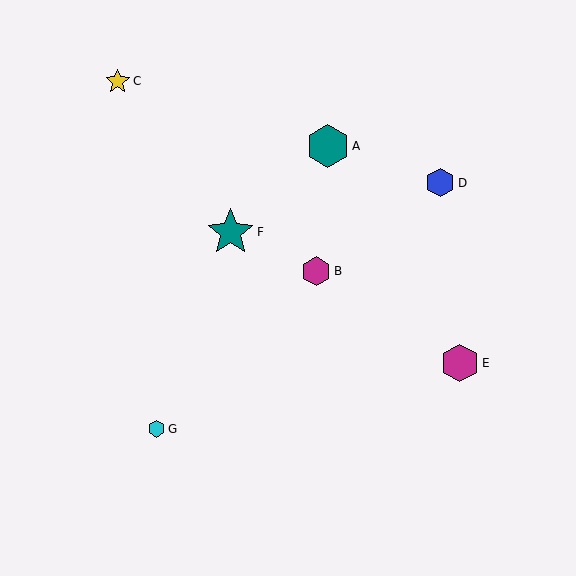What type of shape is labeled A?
Shape A is a teal hexagon.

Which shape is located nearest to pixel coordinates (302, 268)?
The magenta hexagon (labeled B) at (316, 271) is nearest to that location.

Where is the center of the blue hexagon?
The center of the blue hexagon is at (440, 183).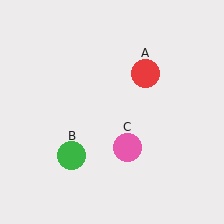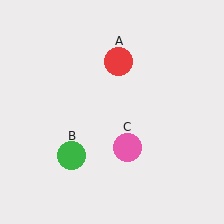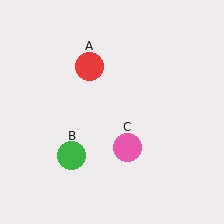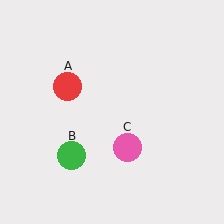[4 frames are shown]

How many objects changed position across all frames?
1 object changed position: red circle (object A).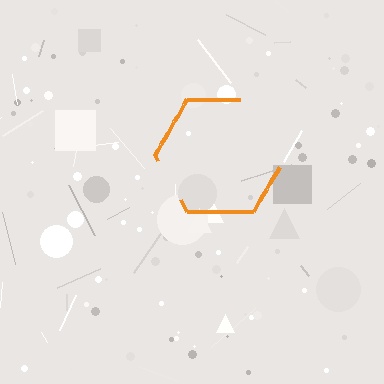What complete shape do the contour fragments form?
The contour fragments form a hexagon.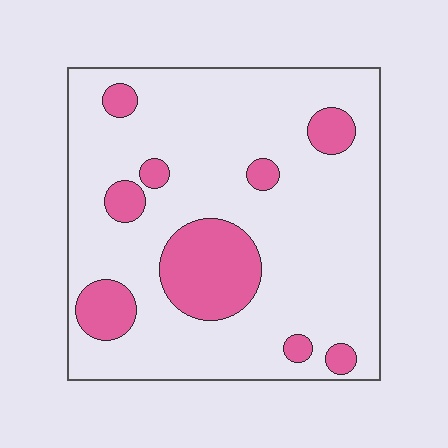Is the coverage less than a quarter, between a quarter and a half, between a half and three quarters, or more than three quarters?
Less than a quarter.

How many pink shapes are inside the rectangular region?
9.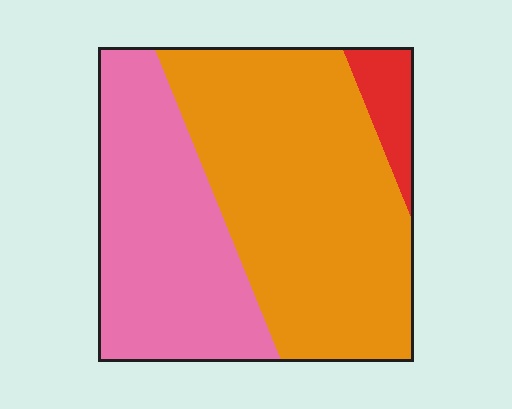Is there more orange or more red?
Orange.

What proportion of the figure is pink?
Pink covers about 40% of the figure.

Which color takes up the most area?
Orange, at roughly 55%.